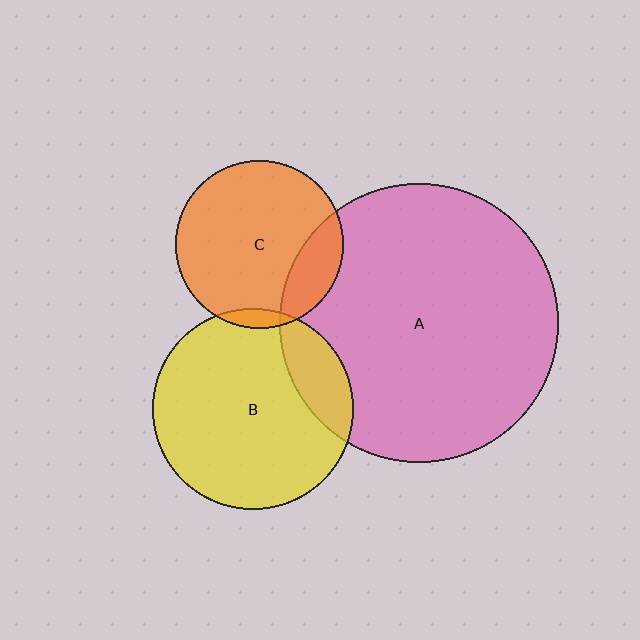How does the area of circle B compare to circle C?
Approximately 1.4 times.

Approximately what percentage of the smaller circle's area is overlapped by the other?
Approximately 15%.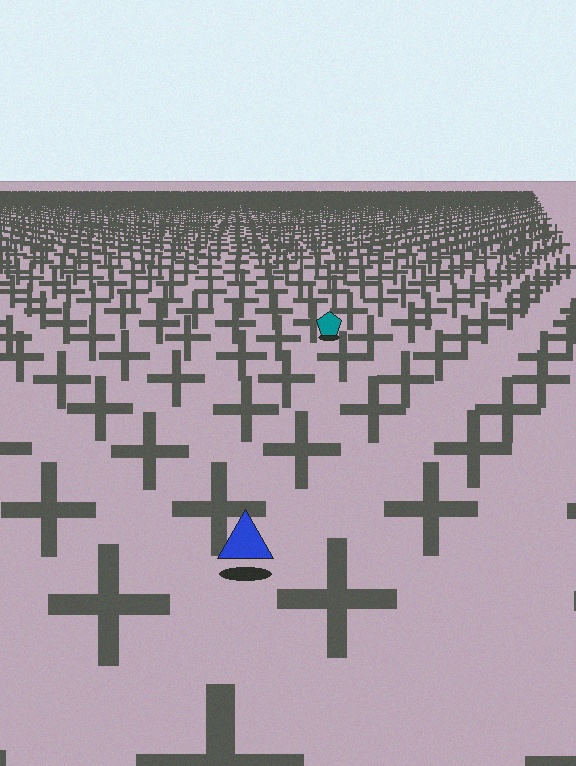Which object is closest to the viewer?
The blue triangle is closest. The texture marks near it are larger and more spread out.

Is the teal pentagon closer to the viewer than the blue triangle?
No. The blue triangle is closer — you can tell from the texture gradient: the ground texture is coarser near it.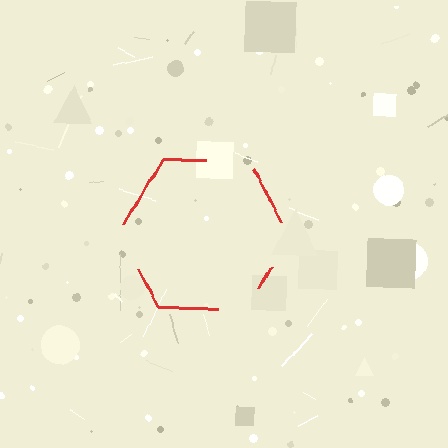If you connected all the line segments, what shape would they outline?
They would outline a hexagon.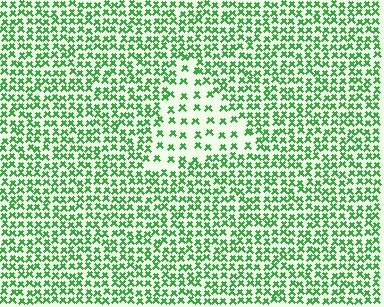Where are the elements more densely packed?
The elements are more densely packed outside the triangle boundary.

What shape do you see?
I see a triangle.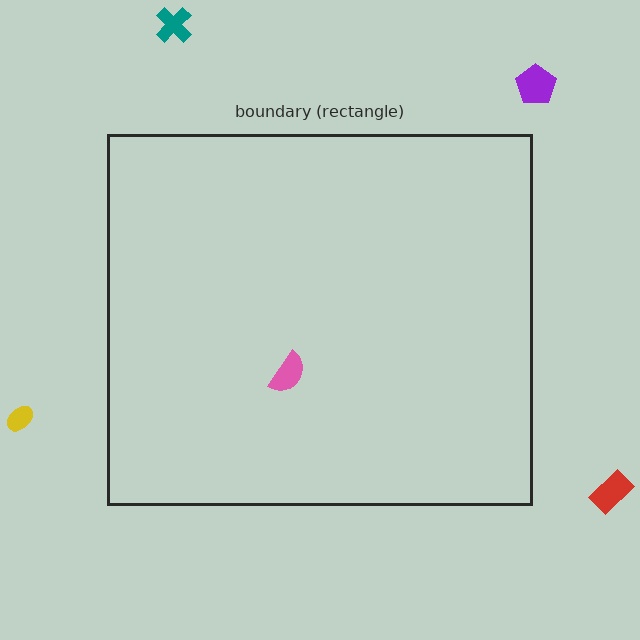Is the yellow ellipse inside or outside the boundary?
Outside.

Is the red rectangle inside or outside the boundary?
Outside.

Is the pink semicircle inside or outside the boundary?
Inside.